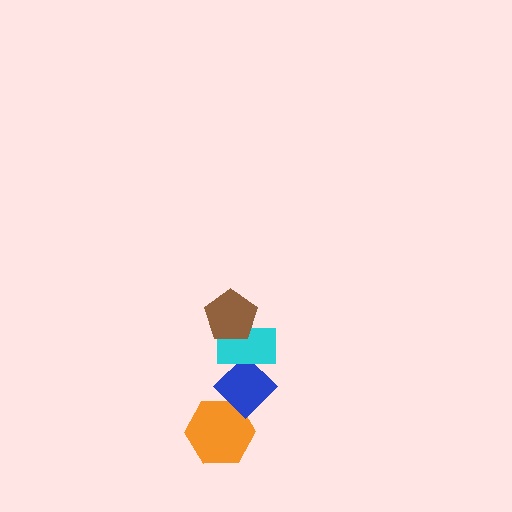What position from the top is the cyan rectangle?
The cyan rectangle is 2nd from the top.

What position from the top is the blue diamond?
The blue diamond is 3rd from the top.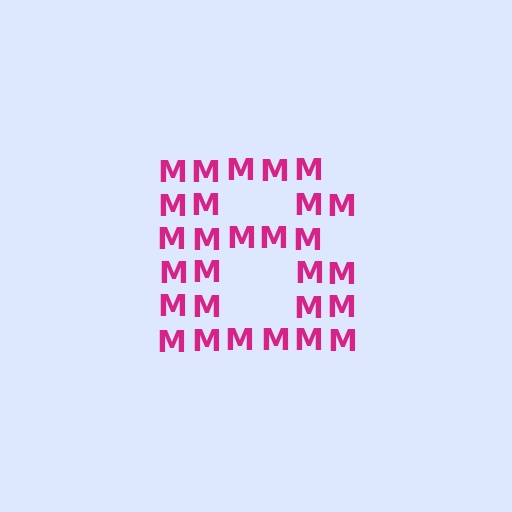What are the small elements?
The small elements are letter M's.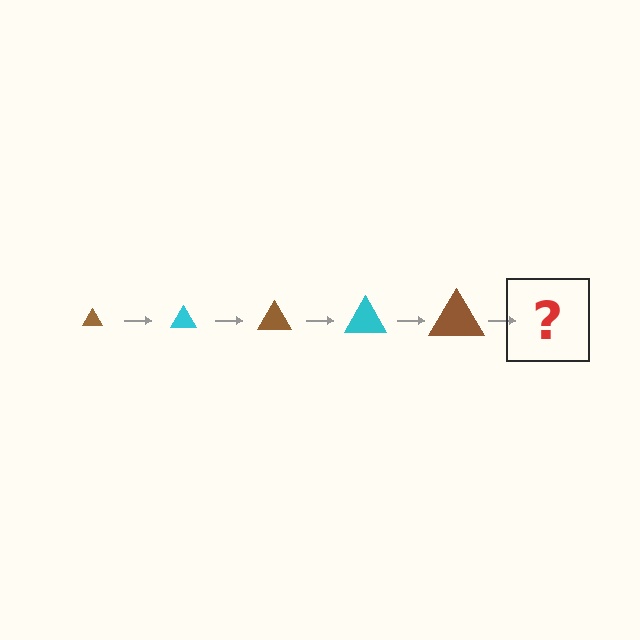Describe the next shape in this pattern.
It should be a cyan triangle, larger than the previous one.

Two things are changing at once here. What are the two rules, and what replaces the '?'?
The two rules are that the triangle grows larger each step and the color cycles through brown and cyan. The '?' should be a cyan triangle, larger than the previous one.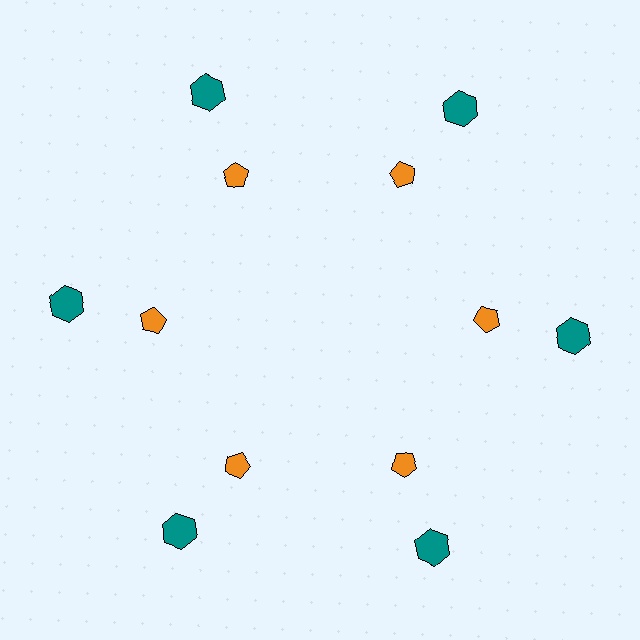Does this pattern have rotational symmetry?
Yes, this pattern has 6-fold rotational symmetry. It looks the same after rotating 60 degrees around the center.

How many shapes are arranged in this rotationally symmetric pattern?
There are 12 shapes, arranged in 6 groups of 2.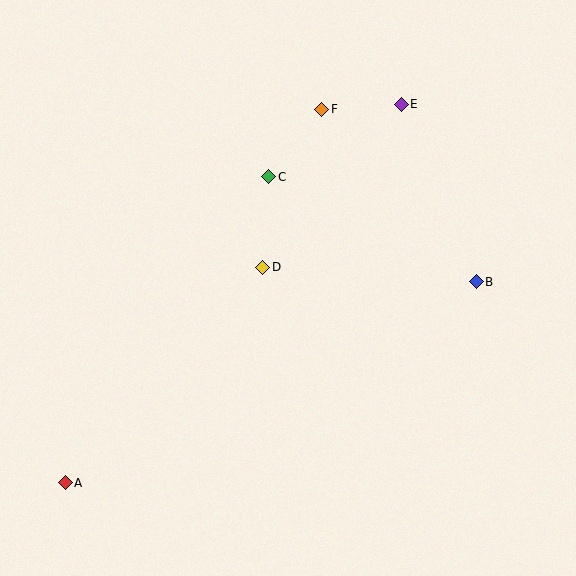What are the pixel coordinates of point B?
Point B is at (476, 282).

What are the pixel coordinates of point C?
Point C is at (269, 177).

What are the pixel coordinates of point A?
Point A is at (65, 483).